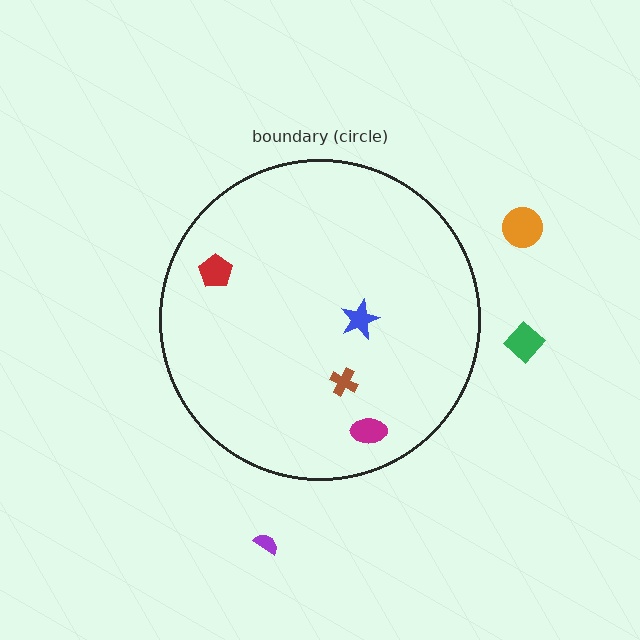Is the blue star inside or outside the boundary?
Inside.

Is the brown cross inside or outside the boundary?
Inside.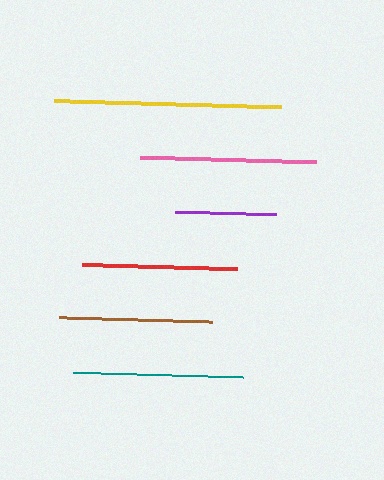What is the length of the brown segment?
The brown segment is approximately 154 pixels long.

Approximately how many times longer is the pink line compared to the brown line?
The pink line is approximately 1.1 times the length of the brown line.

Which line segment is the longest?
The yellow line is the longest at approximately 227 pixels.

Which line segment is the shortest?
The purple line is the shortest at approximately 101 pixels.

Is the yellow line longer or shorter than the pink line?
The yellow line is longer than the pink line.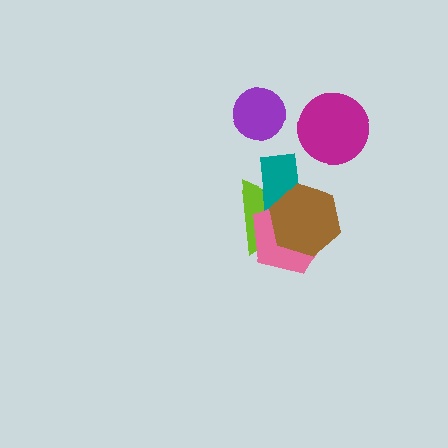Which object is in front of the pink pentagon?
The brown hexagon is in front of the pink pentagon.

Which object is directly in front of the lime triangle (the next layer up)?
The teal rectangle is directly in front of the lime triangle.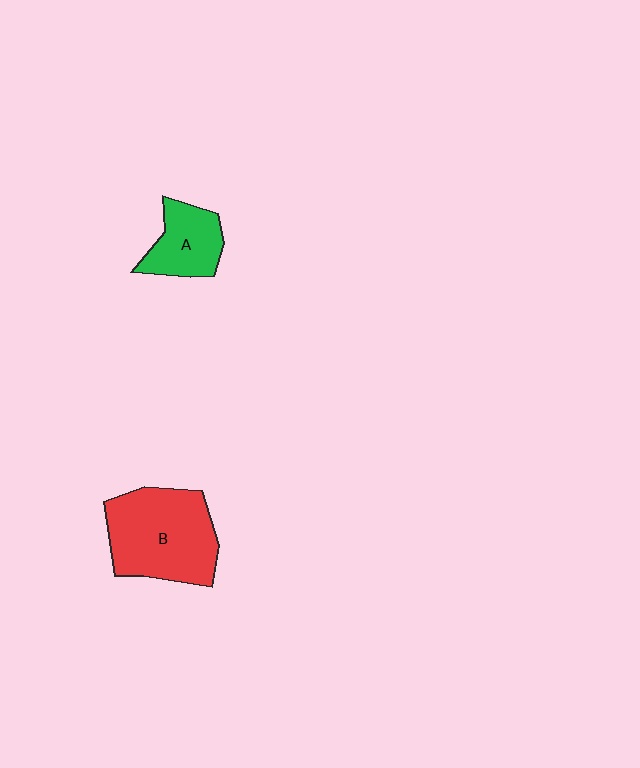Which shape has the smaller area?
Shape A (green).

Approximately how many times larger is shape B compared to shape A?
Approximately 2.0 times.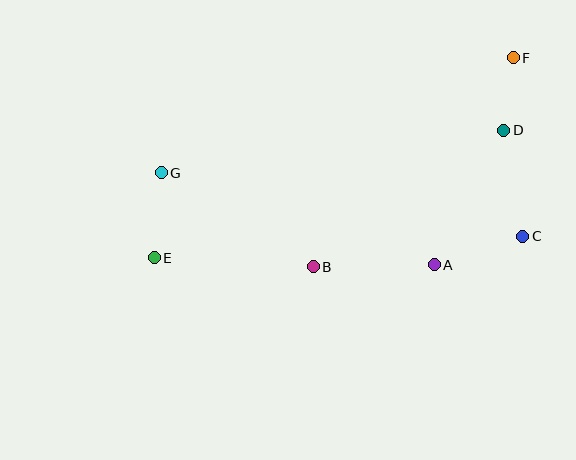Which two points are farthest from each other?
Points E and F are farthest from each other.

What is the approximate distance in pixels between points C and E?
The distance between C and E is approximately 369 pixels.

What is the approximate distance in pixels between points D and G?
The distance between D and G is approximately 345 pixels.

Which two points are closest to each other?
Points D and F are closest to each other.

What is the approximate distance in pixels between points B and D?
The distance between B and D is approximately 235 pixels.